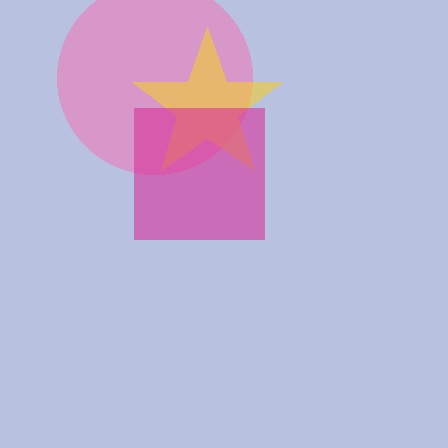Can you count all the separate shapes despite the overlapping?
Yes, there are 3 separate shapes.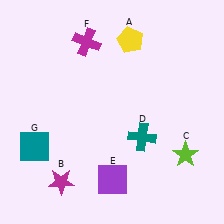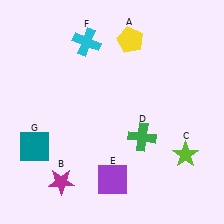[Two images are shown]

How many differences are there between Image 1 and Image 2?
There are 2 differences between the two images.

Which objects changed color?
D changed from teal to green. F changed from magenta to cyan.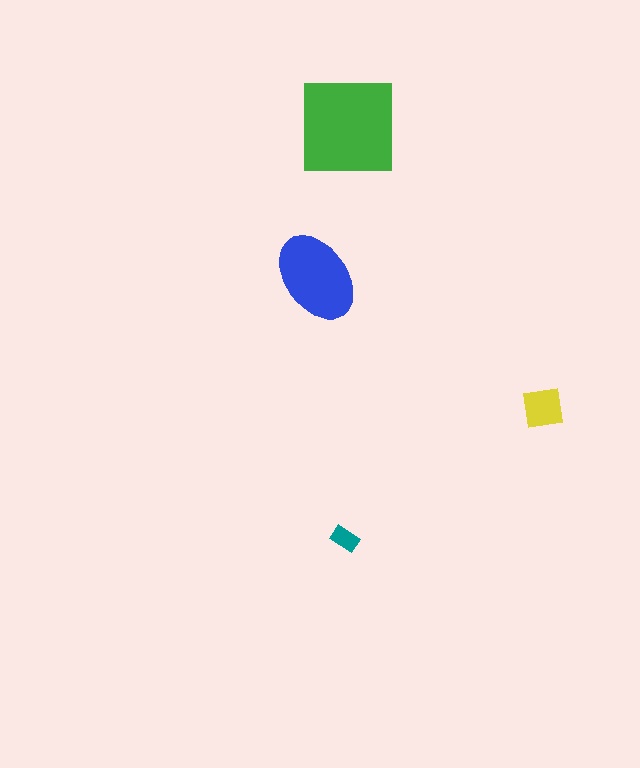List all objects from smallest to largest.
The teal rectangle, the yellow square, the blue ellipse, the green square.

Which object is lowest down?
The teal rectangle is bottommost.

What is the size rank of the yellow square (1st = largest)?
3rd.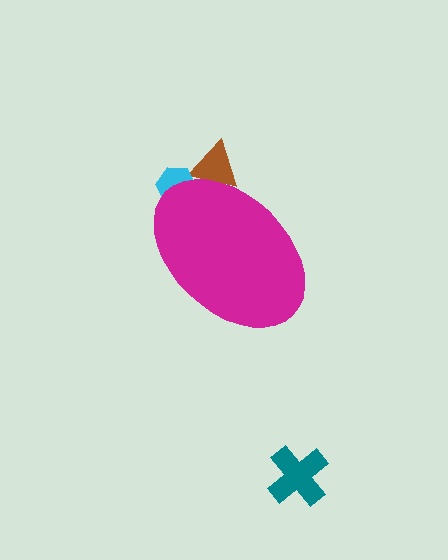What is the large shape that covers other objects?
A magenta ellipse.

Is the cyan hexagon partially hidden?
Yes, the cyan hexagon is partially hidden behind the magenta ellipse.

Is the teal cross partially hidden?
No, the teal cross is fully visible.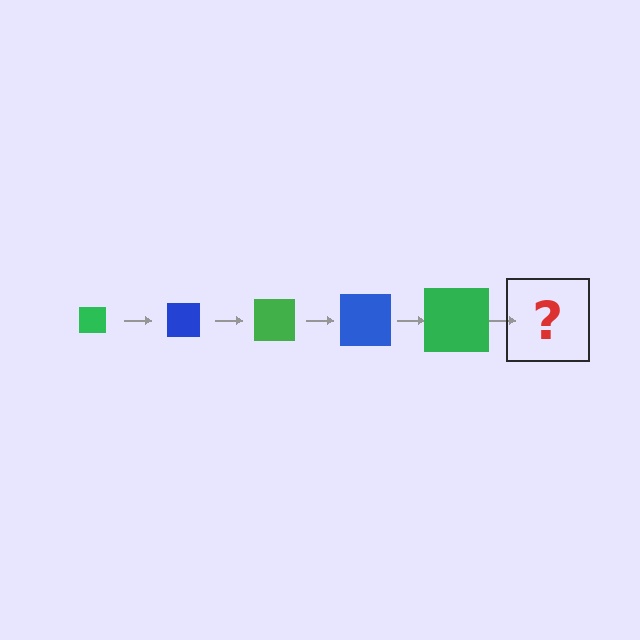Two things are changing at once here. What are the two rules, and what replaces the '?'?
The two rules are that the square grows larger each step and the color cycles through green and blue. The '?' should be a blue square, larger than the previous one.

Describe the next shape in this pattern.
It should be a blue square, larger than the previous one.